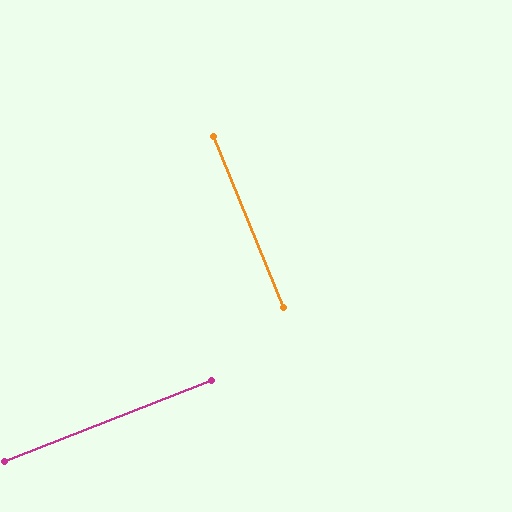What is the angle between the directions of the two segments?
Approximately 89 degrees.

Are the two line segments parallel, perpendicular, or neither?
Perpendicular — they meet at approximately 89°.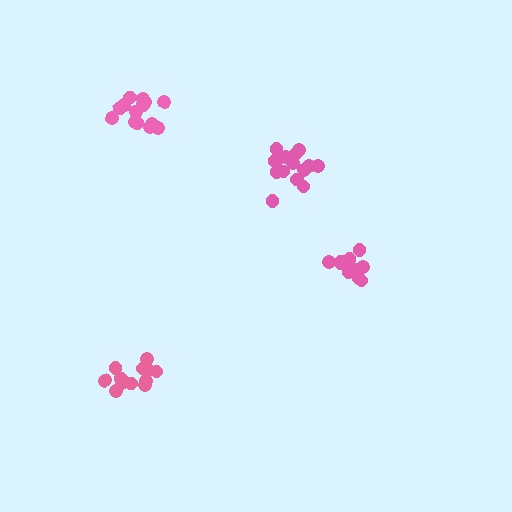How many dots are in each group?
Group 1: 15 dots, Group 2: 10 dots, Group 3: 14 dots, Group 4: 12 dots (51 total).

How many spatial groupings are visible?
There are 4 spatial groupings.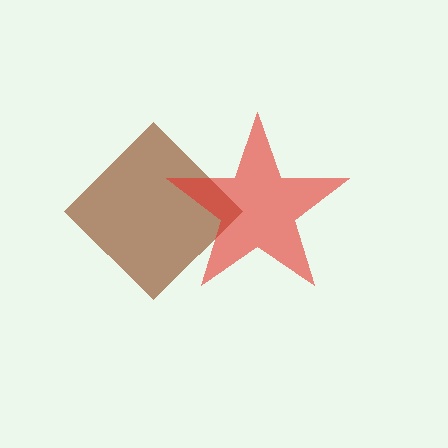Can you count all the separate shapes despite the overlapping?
Yes, there are 2 separate shapes.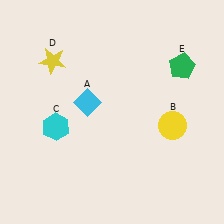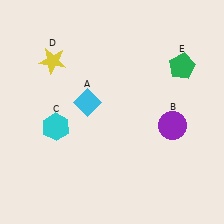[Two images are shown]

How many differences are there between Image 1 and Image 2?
There is 1 difference between the two images.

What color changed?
The circle (B) changed from yellow in Image 1 to purple in Image 2.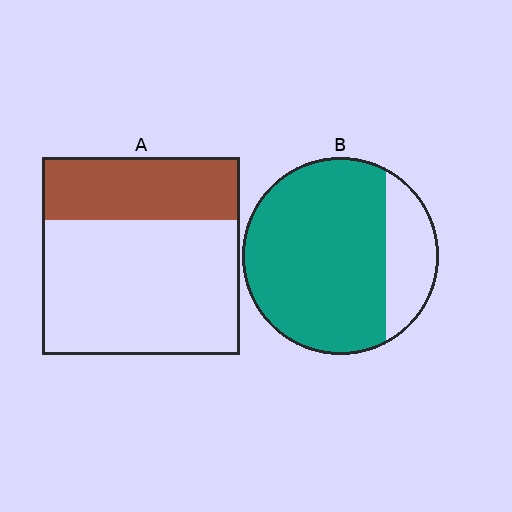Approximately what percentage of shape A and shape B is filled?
A is approximately 30% and B is approximately 80%.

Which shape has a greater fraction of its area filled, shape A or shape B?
Shape B.